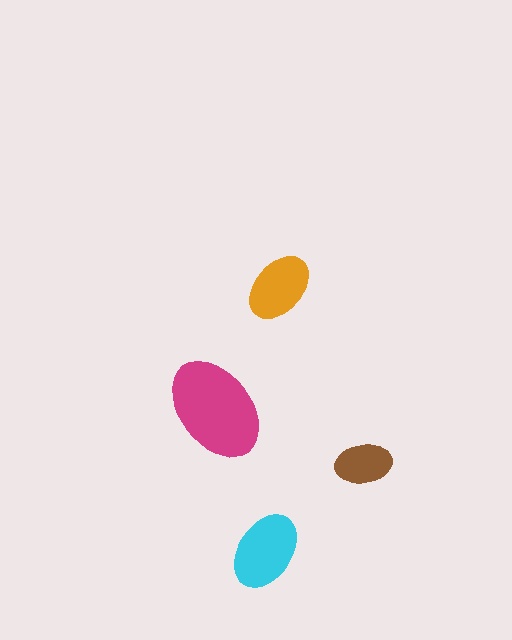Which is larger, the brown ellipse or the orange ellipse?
The orange one.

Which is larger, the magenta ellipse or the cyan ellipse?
The magenta one.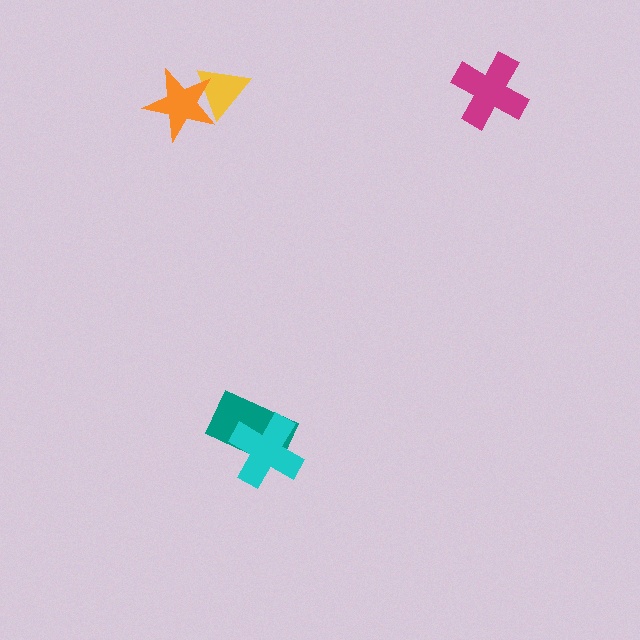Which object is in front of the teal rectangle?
The cyan cross is in front of the teal rectangle.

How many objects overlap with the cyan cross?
1 object overlaps with the cyan cross.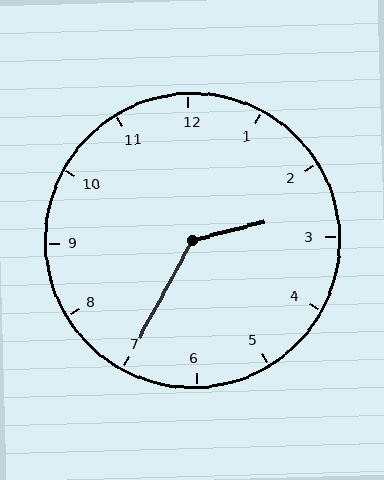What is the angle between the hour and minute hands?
Approximately 132 degrees.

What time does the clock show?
2:35.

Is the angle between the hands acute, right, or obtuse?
It is obtuse.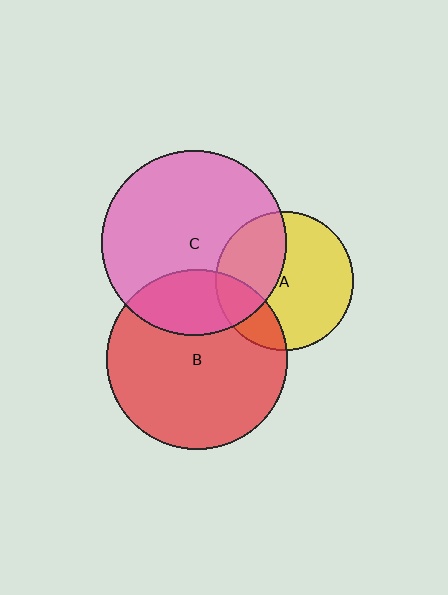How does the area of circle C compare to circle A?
Approximately 1.8 times.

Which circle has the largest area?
Circle C (pink).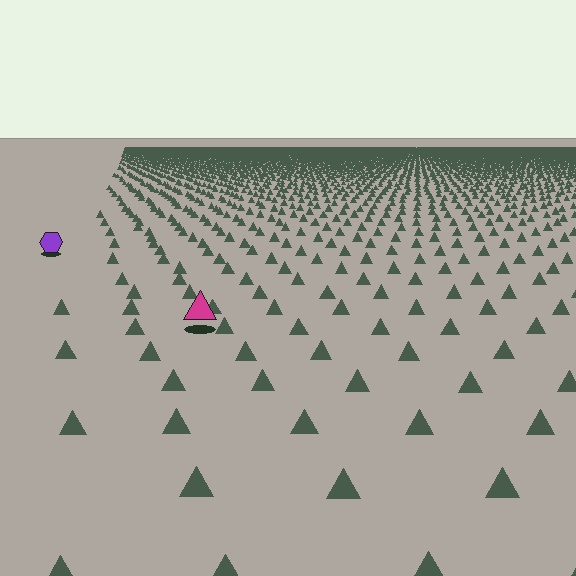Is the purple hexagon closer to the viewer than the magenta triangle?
No. The magenta triangle is closer — you can tell from the texture gradient: the ground texture is coarser near it.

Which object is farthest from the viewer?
The purple hexagon is farthest from the viewer. It appears smaller and the ground texture around it is denser.